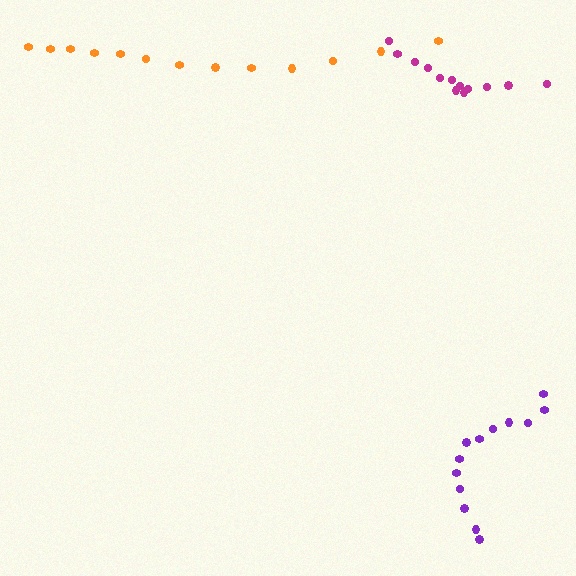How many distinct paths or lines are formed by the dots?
There are 3 distinct paths.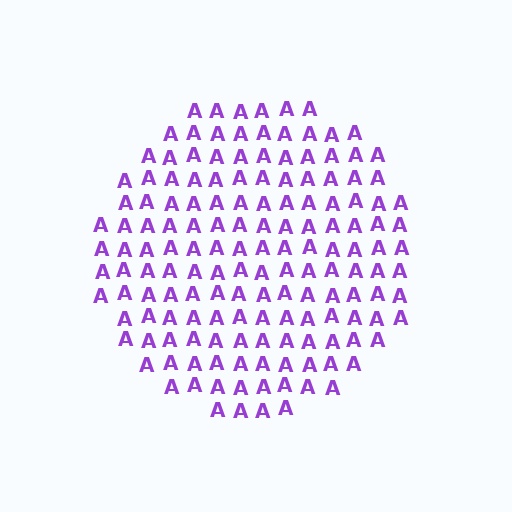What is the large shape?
The large shape is a circle.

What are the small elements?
The small elements are letter A's.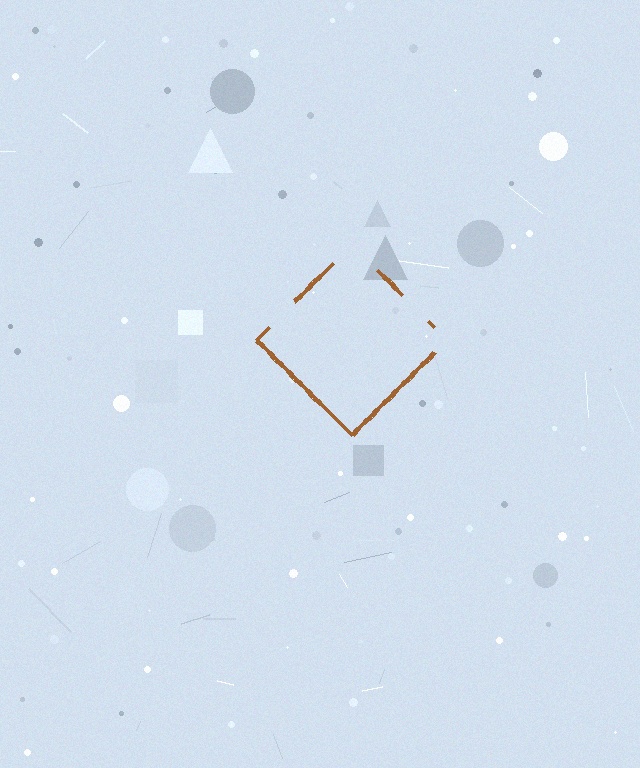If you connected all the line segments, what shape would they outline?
They would outline a diamond.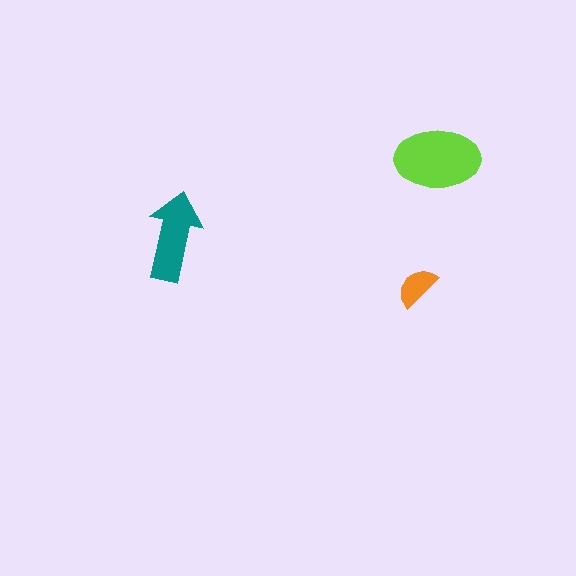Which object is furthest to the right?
The lime ellipse is rightmost.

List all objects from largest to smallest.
The lime ellipse, the teal arrow, the orange semicircle.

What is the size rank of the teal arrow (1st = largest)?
2nd.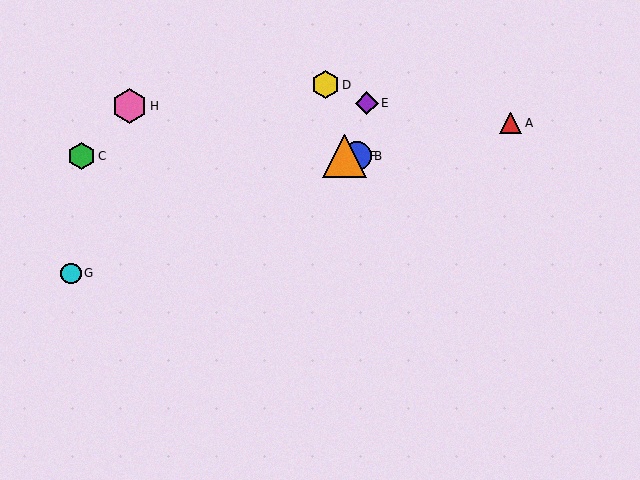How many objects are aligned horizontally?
3 objects (B, C, F) are aligned horizontally.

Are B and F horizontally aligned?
Yes, both are at y≈156.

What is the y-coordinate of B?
Object B is at y≈156.